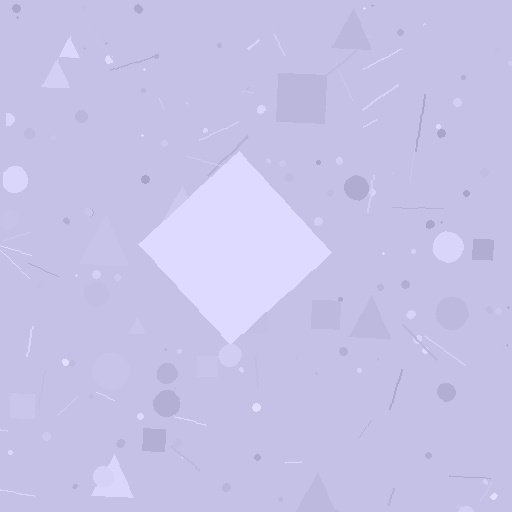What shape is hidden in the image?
A diamond is hidden in the image.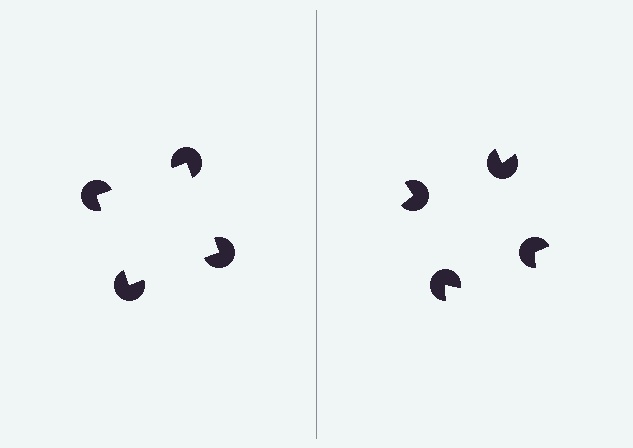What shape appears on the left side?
An illusory square.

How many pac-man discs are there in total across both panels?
8 — 4 on each side.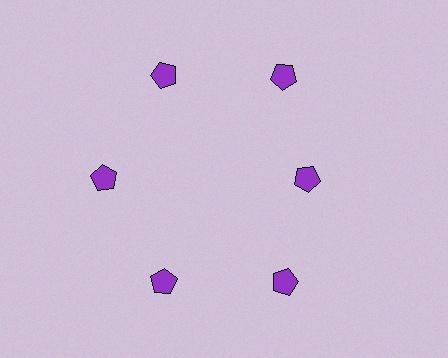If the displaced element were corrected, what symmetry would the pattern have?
It would have 6-fold rotational symmetry — the pattern would map onto itself every 60 degrees.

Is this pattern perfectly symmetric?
No. The 6 purple pentagons are arranged in a ring, but one element near the 3 o'clock position is pulled inward toward the center, breaking the 6-fold rotational symmetry.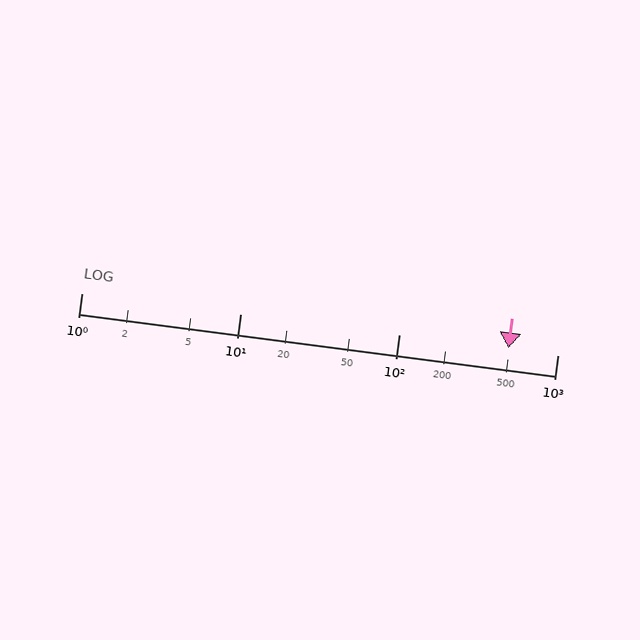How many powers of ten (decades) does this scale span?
The scale spans 3 decades, from 1 to 1000.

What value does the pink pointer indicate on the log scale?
The pointer indicates approximately 490.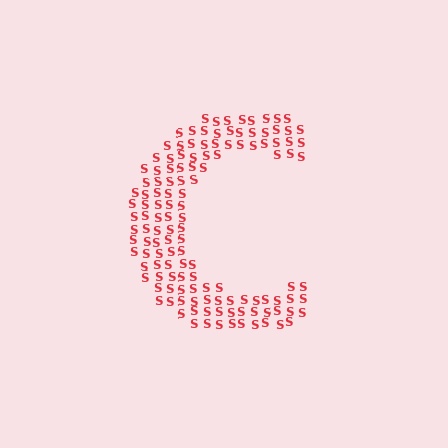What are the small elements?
The small elements are letter S's.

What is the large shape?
The large shape is the letter C.